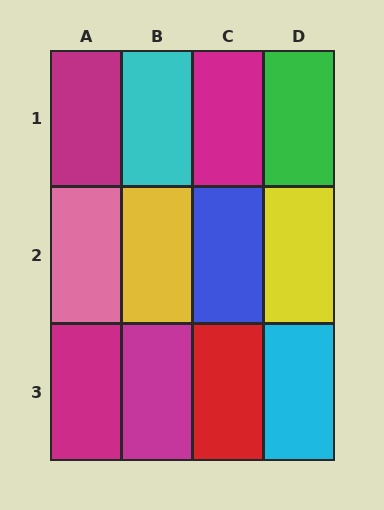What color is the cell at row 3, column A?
Magenta.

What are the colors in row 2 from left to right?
Pink, yellow, blue, yellow.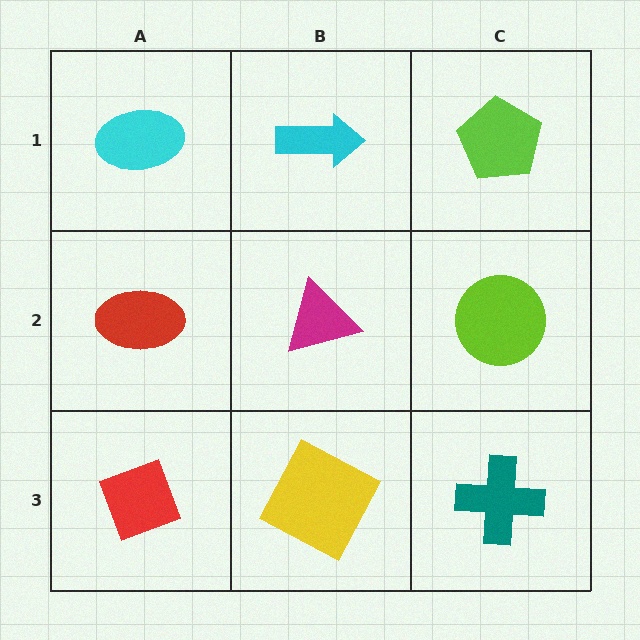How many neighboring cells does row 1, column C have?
2.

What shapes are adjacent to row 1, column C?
A lime circle (row 2, column C), a cyan arrow (row 1, column B).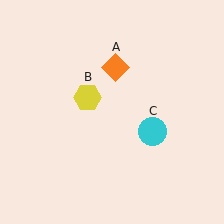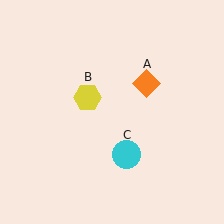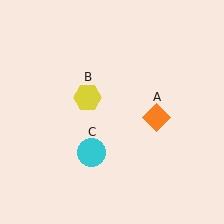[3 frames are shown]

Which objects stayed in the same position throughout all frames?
Yellow hexagon (object B) remained stationary.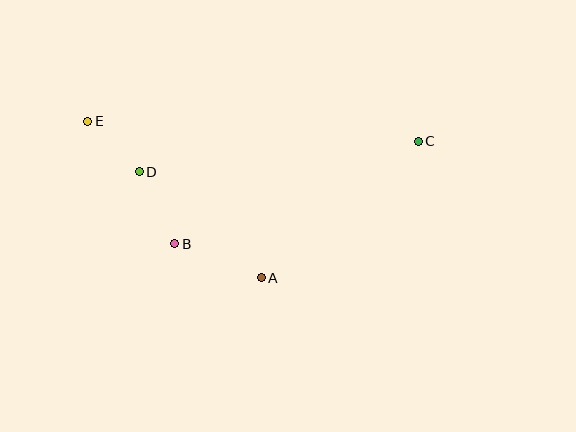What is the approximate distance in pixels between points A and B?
The distance between A and B is approximately 93 pixels.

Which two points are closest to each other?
Points D and E are closest to each other.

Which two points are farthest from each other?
Points C and E are farthest from each other.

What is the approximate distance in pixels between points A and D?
The distance between A and D is approximately 161 pixels.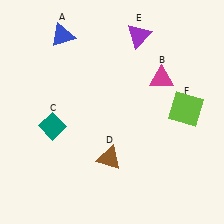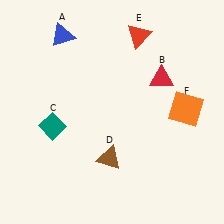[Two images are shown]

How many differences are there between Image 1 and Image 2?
There are 3 differences between the two images.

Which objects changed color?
B changed from magenta to red. E changed from purple to red. F changed from lime to orange.